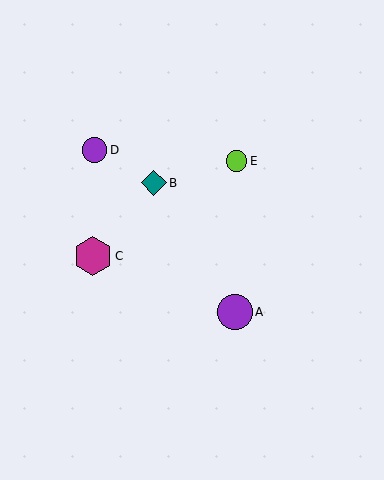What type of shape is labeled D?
Shape D is a purple circle.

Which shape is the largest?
The magenta hexagon (labeled C) is the largest.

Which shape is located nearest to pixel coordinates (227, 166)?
The lime circle (labeled E) at (236, 161) is nearest to that location.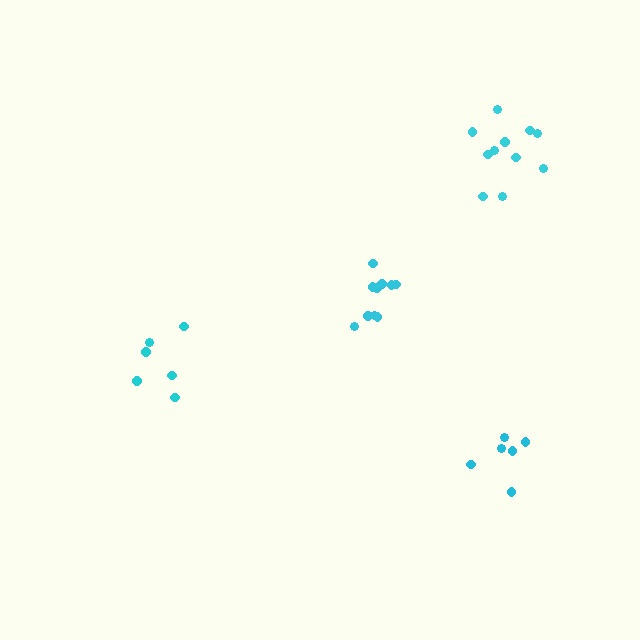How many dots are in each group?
Group 1: 6 dots, Group 2: 10 dots, Group 3: 11 dots, Group 4: 6 dots (33 total).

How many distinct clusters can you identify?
There are 4 distinct clusters.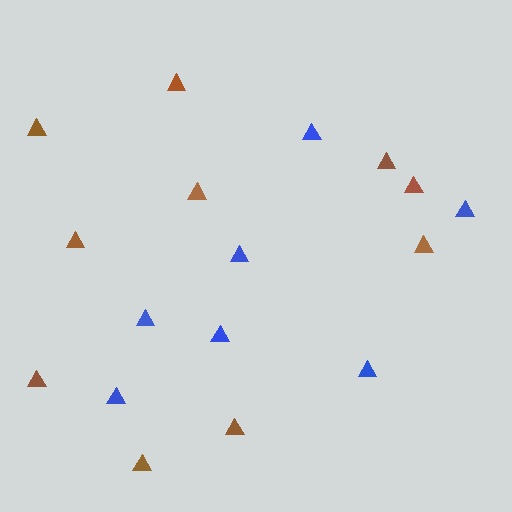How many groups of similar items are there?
There are 2 groups: one group of brown triangles (10) and one group of blue triangles (7).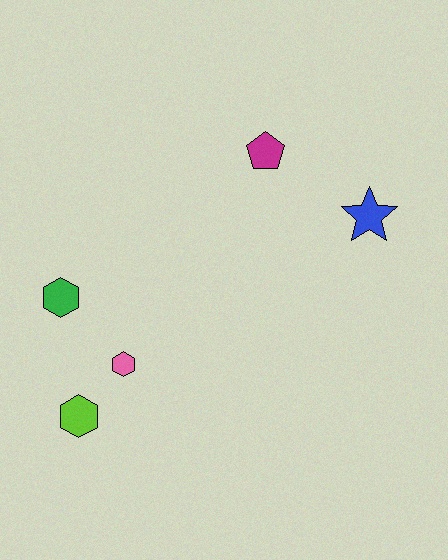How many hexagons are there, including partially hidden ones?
There are 3 hexagons.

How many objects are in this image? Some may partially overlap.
There are 5 objects.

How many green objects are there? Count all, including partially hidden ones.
There is 1 green object.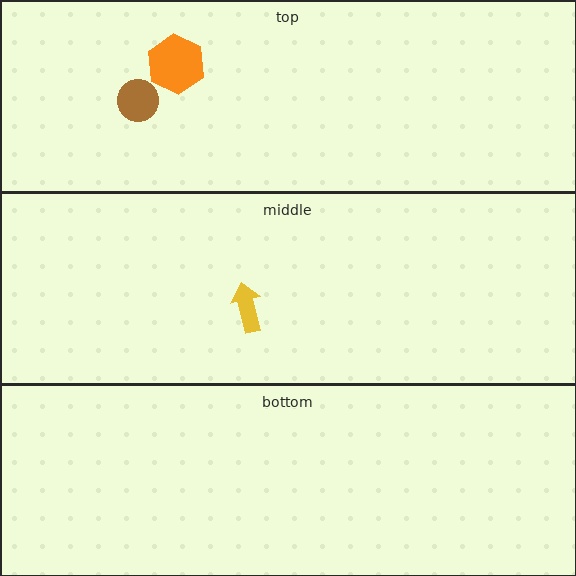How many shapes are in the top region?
2.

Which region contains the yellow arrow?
The middle region.